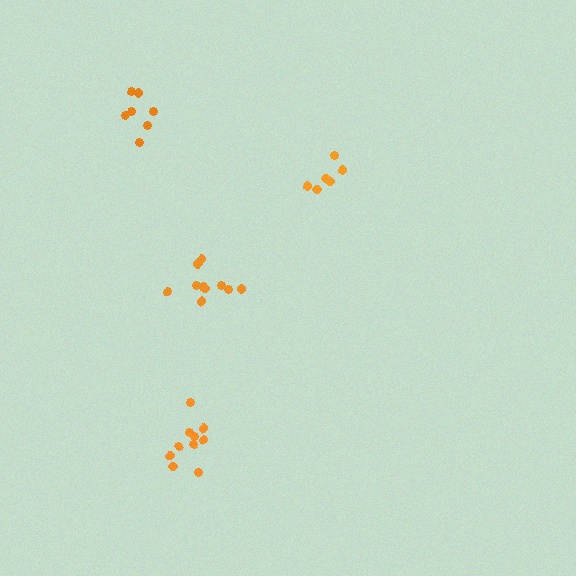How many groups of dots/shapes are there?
There are 4 groups.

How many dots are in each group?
Group 1: 6 dots, Group 2: 10 dots, Group 3: 10 dots, Group 4: 7 dots (33 total).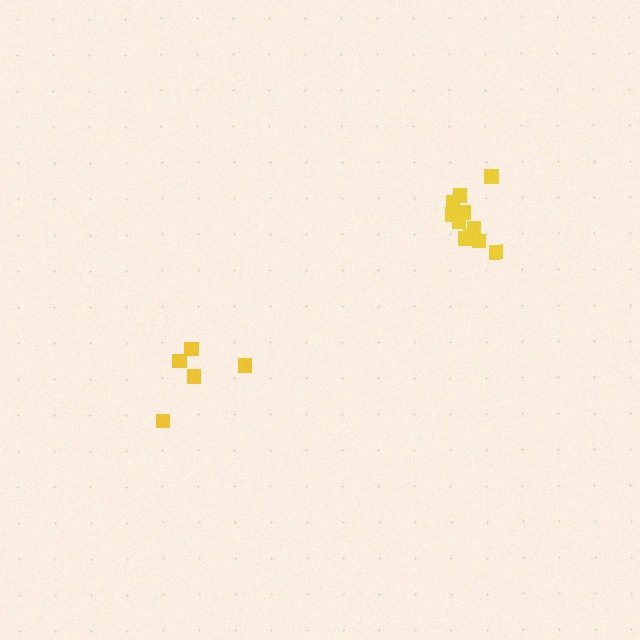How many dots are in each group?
Group 1: 11 dots, Group 2: 5 dots (16 total).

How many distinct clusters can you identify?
There are 2 distinct clusters.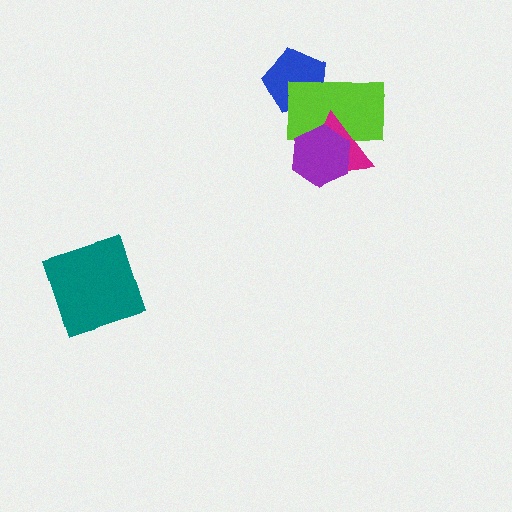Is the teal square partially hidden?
No, no other shape covers it.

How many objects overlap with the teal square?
0 objects overlap with the teal square.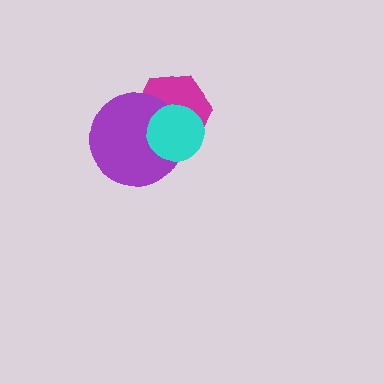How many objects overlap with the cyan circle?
2 objects overlap with the cyan circle.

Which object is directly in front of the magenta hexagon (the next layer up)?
The purple circle is directly in front of the magenta hexagon.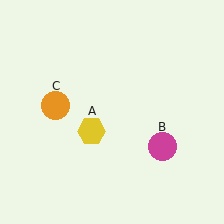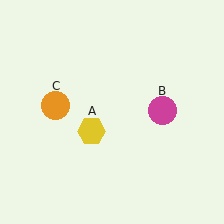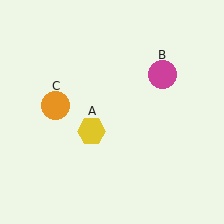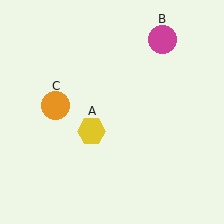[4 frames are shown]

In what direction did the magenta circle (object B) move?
The magenta circle (object B) moved up.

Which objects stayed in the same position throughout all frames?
Yellow hexagon (object A) and orange circle (object C) remained stationary.